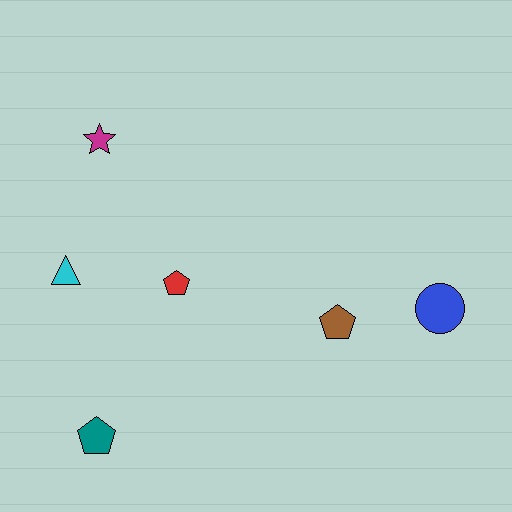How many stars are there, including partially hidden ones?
There is 1 star.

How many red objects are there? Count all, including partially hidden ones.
There is 1 red object.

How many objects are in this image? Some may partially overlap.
There are 6 objects.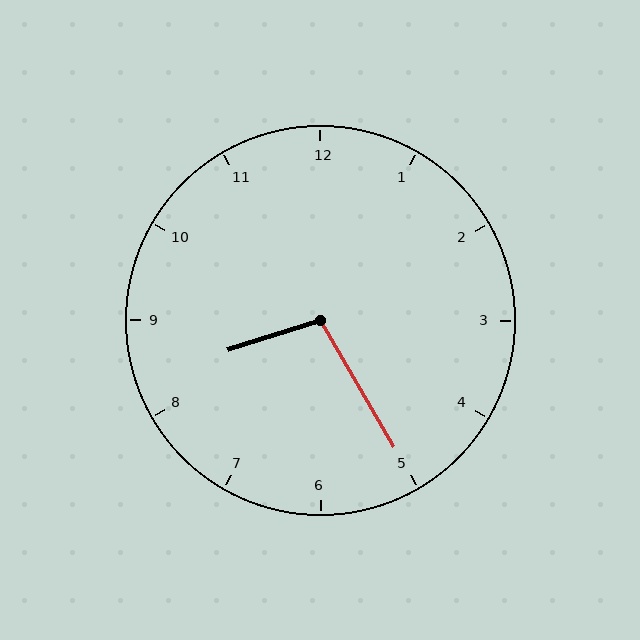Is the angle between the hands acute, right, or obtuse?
It is obtuse.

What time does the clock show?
8:25.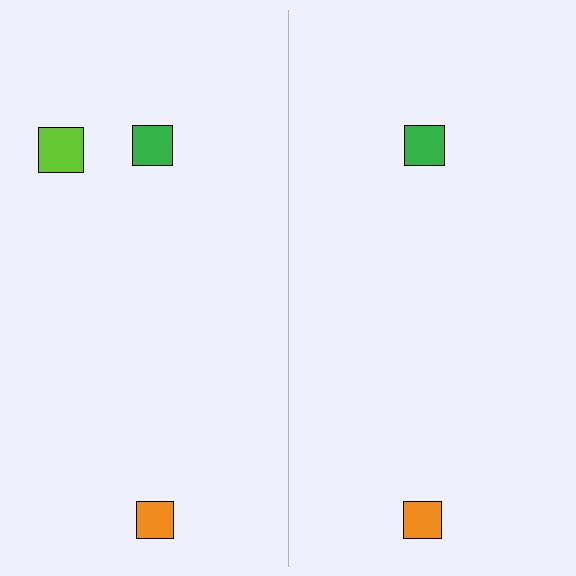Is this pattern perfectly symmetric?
No, the pattern is not perfectly symmetric. A lime square is missing from the right side.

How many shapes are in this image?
There are 5 shapes in this image.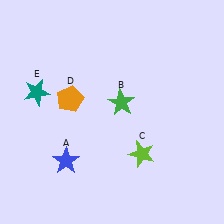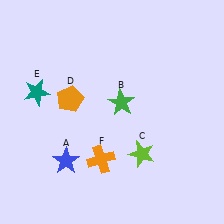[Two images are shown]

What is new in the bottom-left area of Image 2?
An orange cross (F) was added in the bottom-left area of Image 2.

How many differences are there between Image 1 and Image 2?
There is 1 difference between the two images.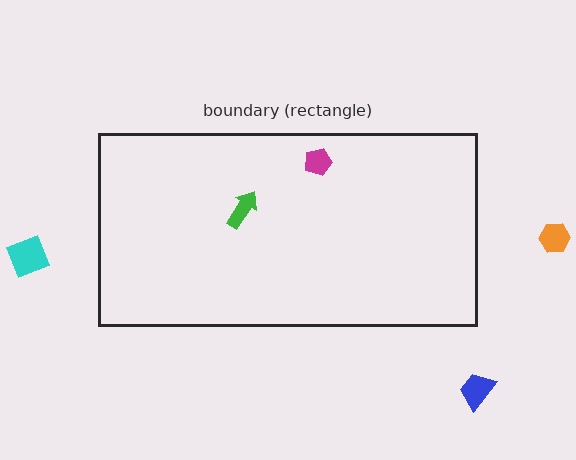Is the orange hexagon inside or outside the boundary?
Outside.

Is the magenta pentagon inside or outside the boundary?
Inside.